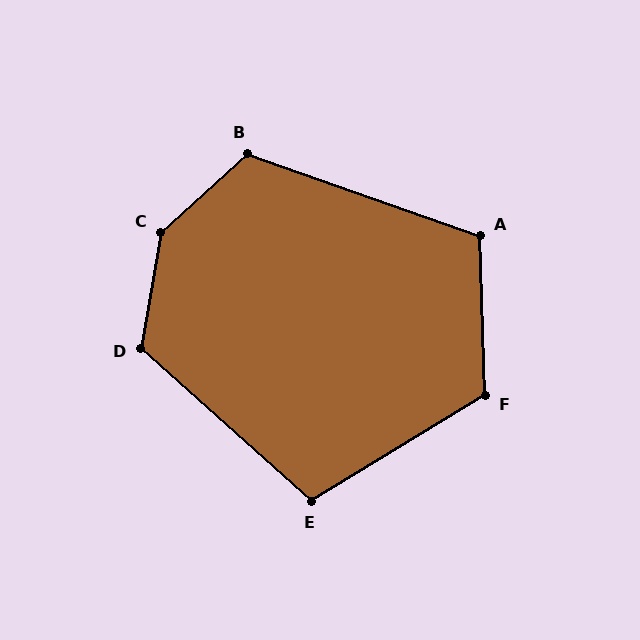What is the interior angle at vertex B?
Approximately 118 degrees (obtuse).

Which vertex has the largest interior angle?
C, at approximately 142 degrees.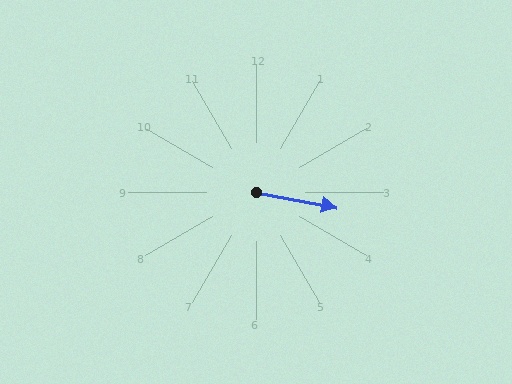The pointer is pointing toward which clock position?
Roughly 3 o'clock.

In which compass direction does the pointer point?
East.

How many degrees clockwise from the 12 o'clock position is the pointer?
Approximately 101 degrees.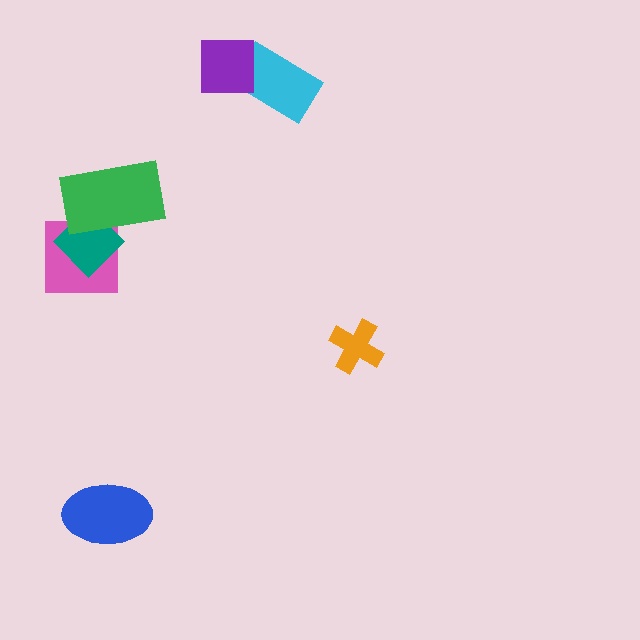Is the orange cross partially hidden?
No, no other shape covers it.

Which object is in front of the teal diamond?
The green rectangle is in front of the teal diamond.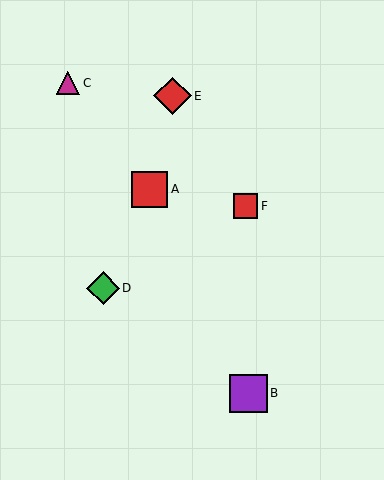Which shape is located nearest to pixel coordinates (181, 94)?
The red diamond (labeled E) at (172, 96) is nearest to that location.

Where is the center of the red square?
The center of the red square is at (150, 189).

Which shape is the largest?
The purple square (labeled B) is the largest.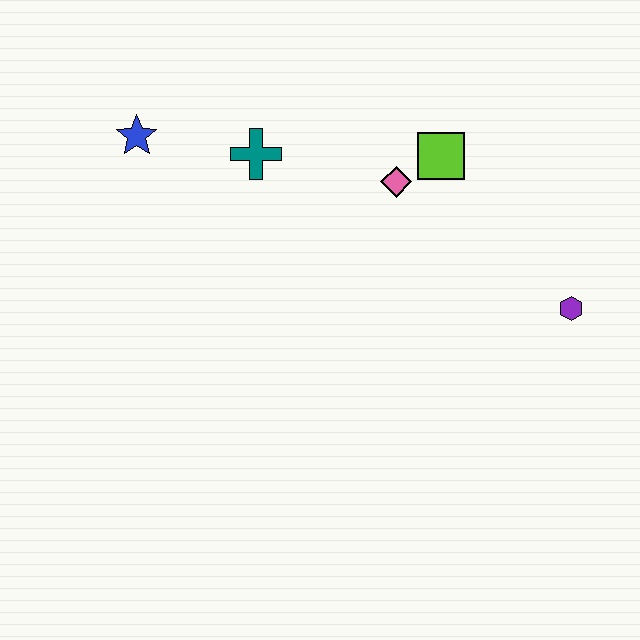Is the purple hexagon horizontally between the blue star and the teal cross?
No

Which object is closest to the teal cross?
The blue star is closest to the teal cross.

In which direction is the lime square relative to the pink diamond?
The lime square is to the right of the pink diamond.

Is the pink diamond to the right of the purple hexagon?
No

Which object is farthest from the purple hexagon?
The blue star is farthest from the purple hexagon.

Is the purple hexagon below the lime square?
Yes